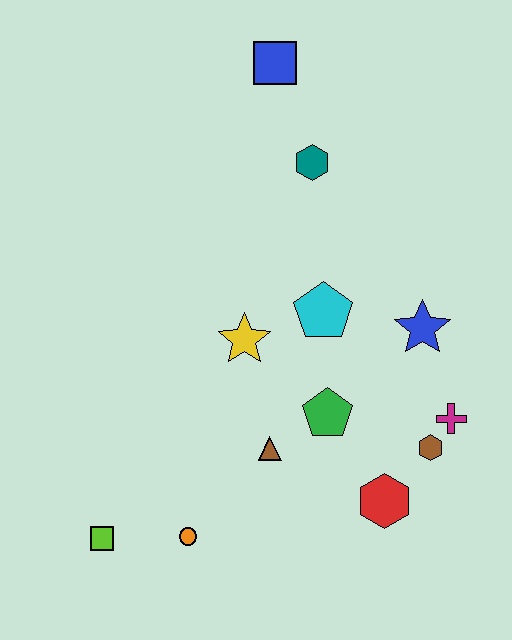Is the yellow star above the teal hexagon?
No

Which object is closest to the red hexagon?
The brown hexagon is closest to the red hexagon.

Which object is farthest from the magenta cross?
The blue square is farthest from the magenta cross.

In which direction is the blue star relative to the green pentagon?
The blue star is to the right of the green pentagon.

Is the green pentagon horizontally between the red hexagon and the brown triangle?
Yes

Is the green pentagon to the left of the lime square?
No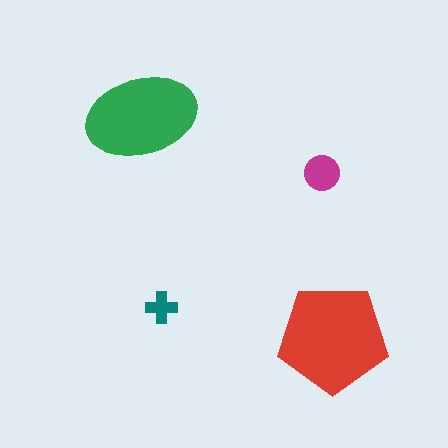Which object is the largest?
The red pentagon.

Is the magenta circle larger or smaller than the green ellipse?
Smaller.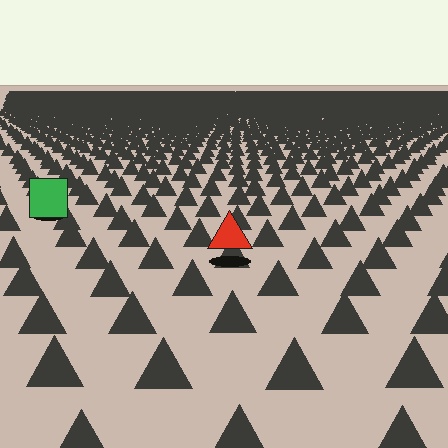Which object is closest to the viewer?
The red triangle is closest. The texture marks near it are larger and more spread out.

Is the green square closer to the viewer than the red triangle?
No. The red triangle is closer — you can tell from the texture gradient: the ground texture is coarser near it.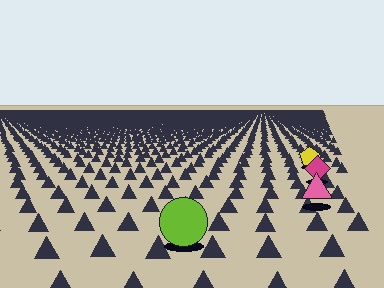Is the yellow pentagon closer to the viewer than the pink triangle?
No. The pink triangle is closer — you can tell from the texture gradient: the ground texture is coarser near it.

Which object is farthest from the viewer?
The yellow pentagon is farthest from the viewer. It appears smaller and the ground texture around it is denser.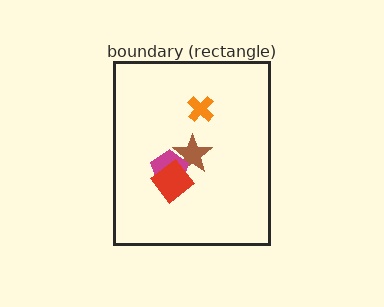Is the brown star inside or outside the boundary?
Inside.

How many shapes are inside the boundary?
4 inside, 0 outside.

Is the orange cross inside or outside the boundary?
Inside.